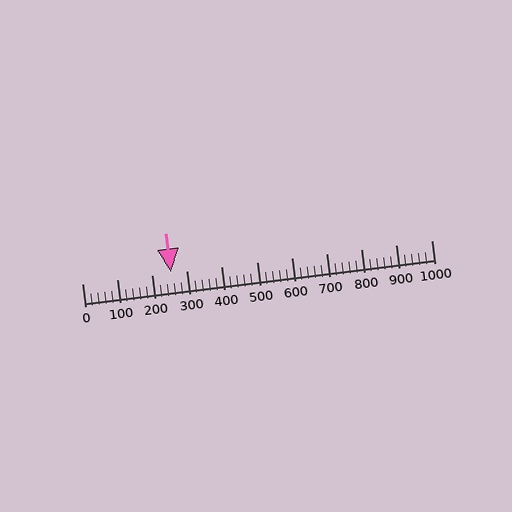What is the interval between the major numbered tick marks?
The major tick marks are spaced 100 units apart.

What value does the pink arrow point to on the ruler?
The pink arrow points to approximately 255.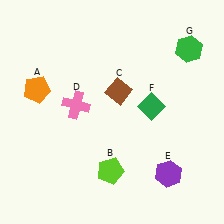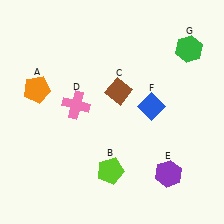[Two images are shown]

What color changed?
The diamond (F) changed from green in Image 1 to blue in Image 2.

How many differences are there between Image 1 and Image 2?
There is 1 difference between the two images.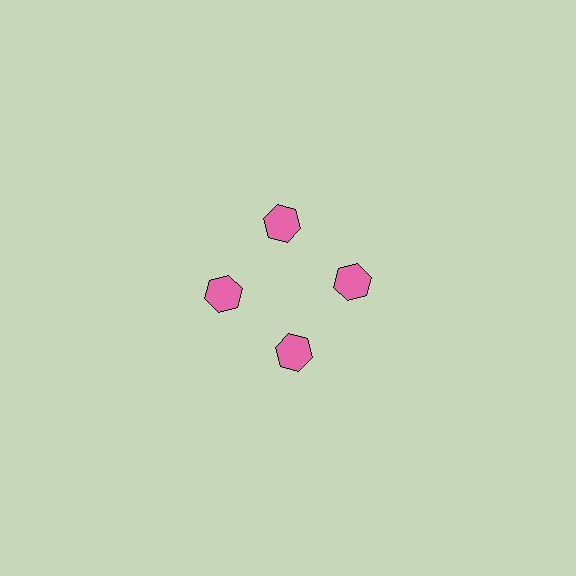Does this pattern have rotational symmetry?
Yes, this pattern has 4-fold rotational symmetry. It looks the same after rotating 90 degrees around the center.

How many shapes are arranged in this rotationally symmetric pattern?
There are 4 shapes, arranged in 4 groups of 1.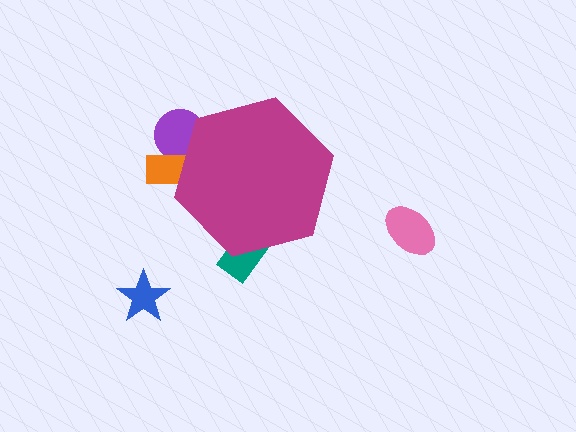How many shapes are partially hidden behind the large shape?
3 shapes are partially hidden.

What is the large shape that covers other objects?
A magenta hexagon.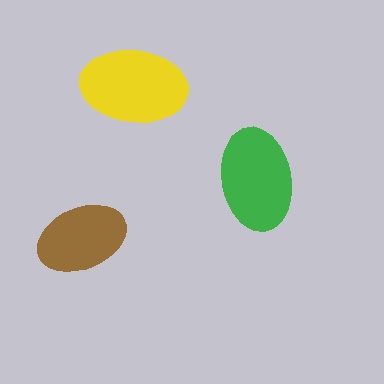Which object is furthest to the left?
The brown ellipse is leftmost.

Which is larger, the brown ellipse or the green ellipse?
The green one.